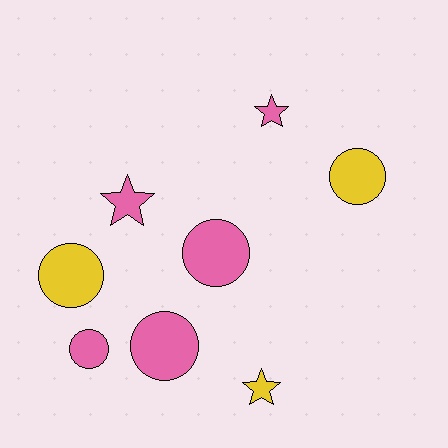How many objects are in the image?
There are 8 objects.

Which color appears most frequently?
Pink, with 5 objects.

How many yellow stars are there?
There is 1 yellow star.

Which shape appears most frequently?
Circle, with 5 objects.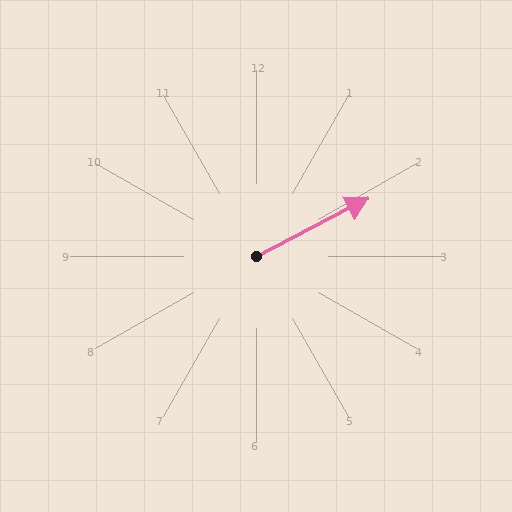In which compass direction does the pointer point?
Northeast.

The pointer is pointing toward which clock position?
Roughly 2 o'clock.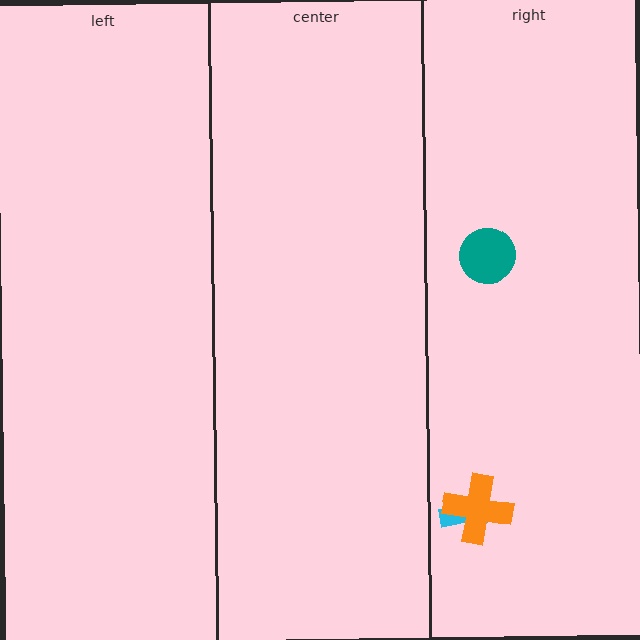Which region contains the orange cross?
The right region.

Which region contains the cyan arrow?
The right region.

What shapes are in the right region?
The cyan arrow, the orange cross, the teal circle.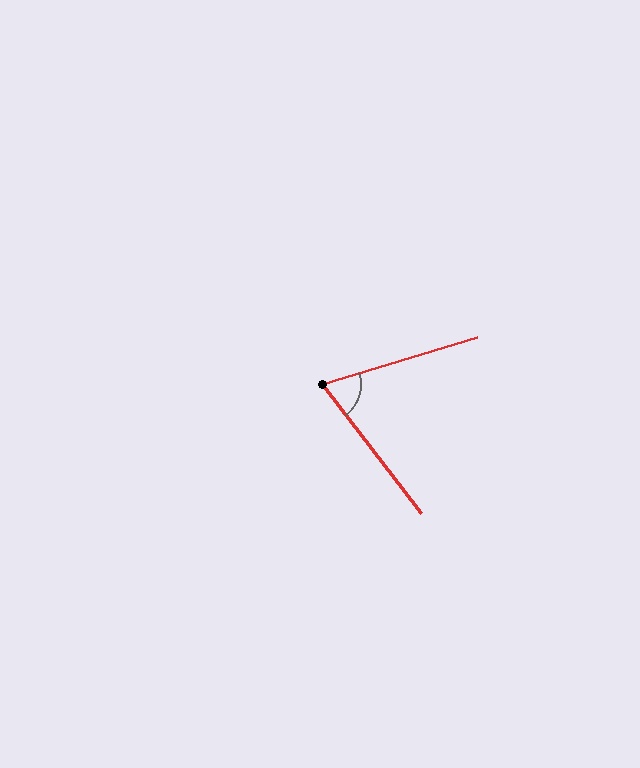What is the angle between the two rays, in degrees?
Approximately 69 degrees.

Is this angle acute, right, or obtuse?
It is acute.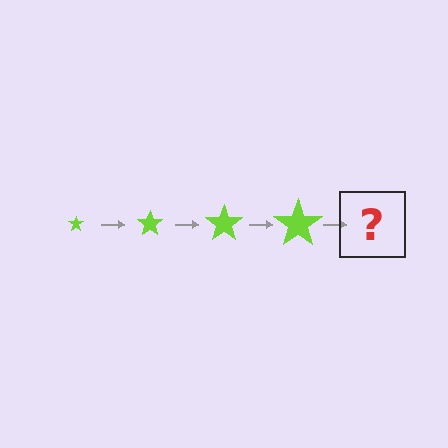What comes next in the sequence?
The next element should be a lime star, larger than the previous one.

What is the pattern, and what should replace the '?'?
The pattern is that the star gets progressively larger each step. The '?' should be a lime star, larger than the previous one.